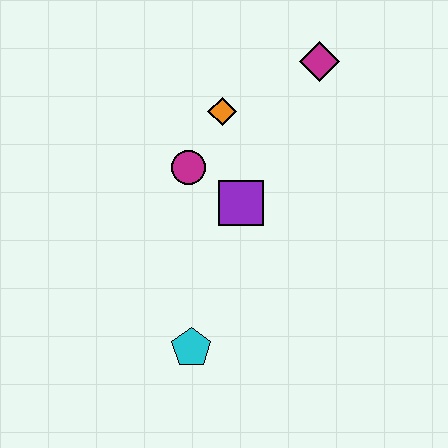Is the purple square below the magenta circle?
Yes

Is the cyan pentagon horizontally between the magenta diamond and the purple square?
No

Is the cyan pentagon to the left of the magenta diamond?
Yes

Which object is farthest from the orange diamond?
The cyan pentagon is farthest from the orange diamond.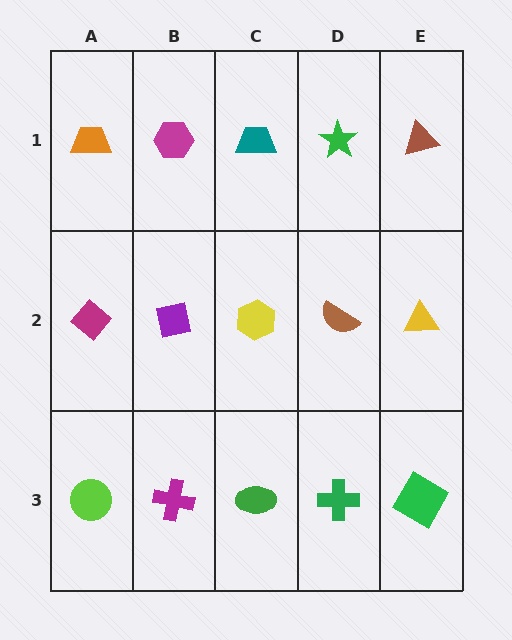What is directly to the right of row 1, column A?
A magenta hexagon.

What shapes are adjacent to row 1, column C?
A yellow hexagon (row 2, column C), a magenta hexagon (row 1, column B), a green star (row 1, column D).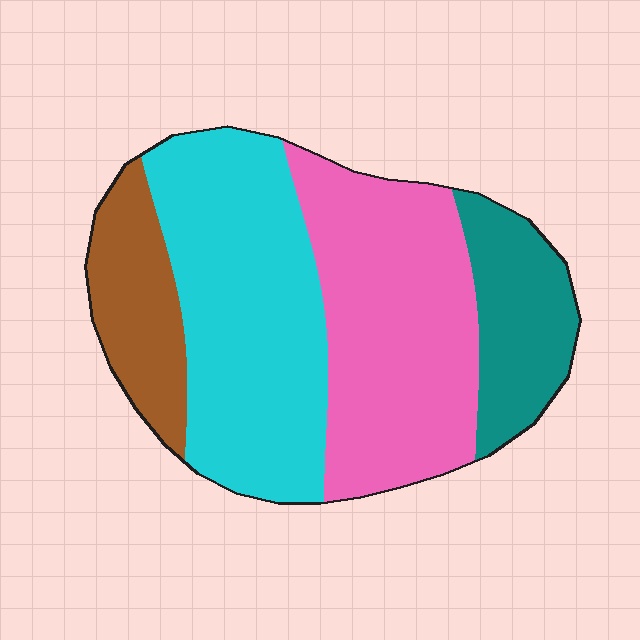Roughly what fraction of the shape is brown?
Brown takes up less than a quarter of the shape.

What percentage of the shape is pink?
Pink takes up about one third (1/3) of the shape.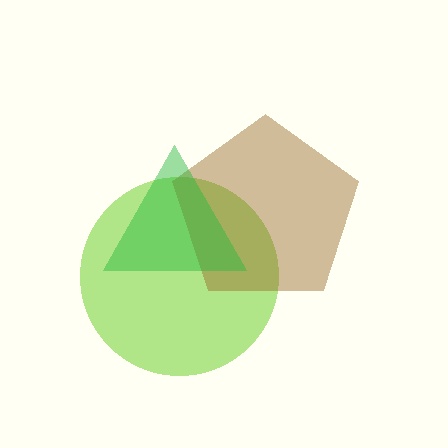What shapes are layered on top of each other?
The layered shapes are: a lime circle, a brown pentagon, a green triangle.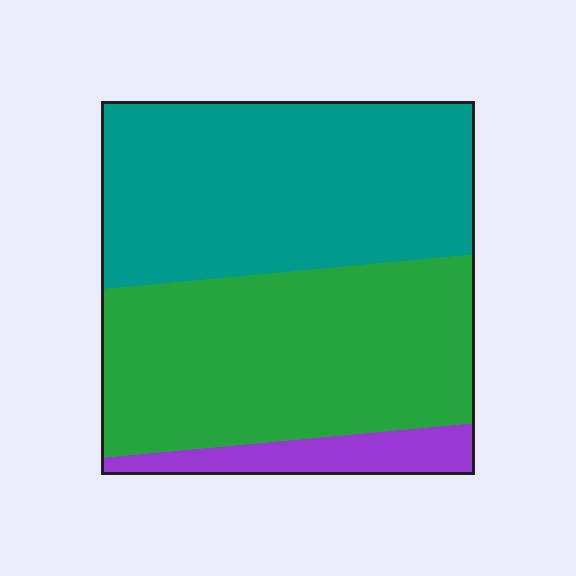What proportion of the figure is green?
Green takes up between a quarter and a half of the figure.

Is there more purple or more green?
Green.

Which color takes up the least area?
Purple, at roughly 10%.